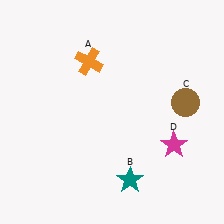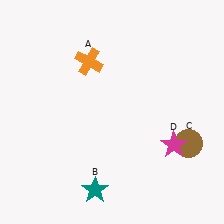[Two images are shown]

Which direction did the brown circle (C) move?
The brown circle (C) moved down.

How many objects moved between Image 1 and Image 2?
2 objects moved between the two images.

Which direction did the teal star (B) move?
The teal star (B) moved left.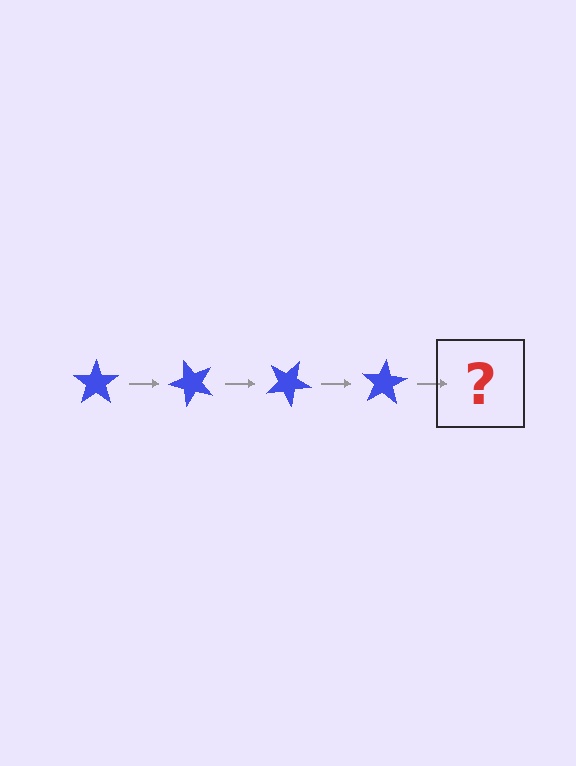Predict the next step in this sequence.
The next step is a blue star rotated 200 degrees.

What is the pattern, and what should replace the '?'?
The pattern is that the star rotates 50 degrees each step. The '?' should be a blue star rotated 200 degrees.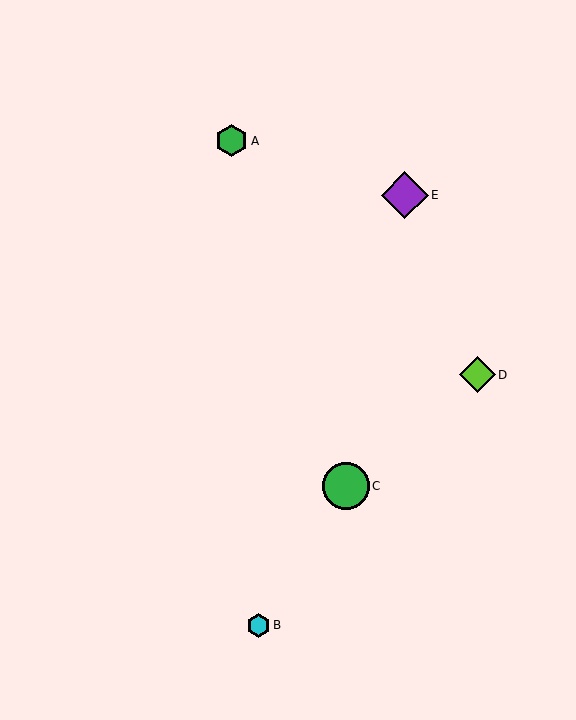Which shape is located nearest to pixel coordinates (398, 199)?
The purple diamond (labeled E) at (405, 195) is nearest to that location.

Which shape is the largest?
The purple diamond (labeled E) is the largest.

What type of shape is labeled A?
Shape A is a green hexagon.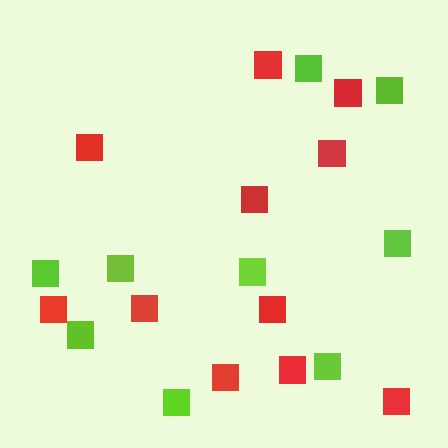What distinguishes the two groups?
There are 2 groups: one group of red squares (11) and one group of lime squares (9).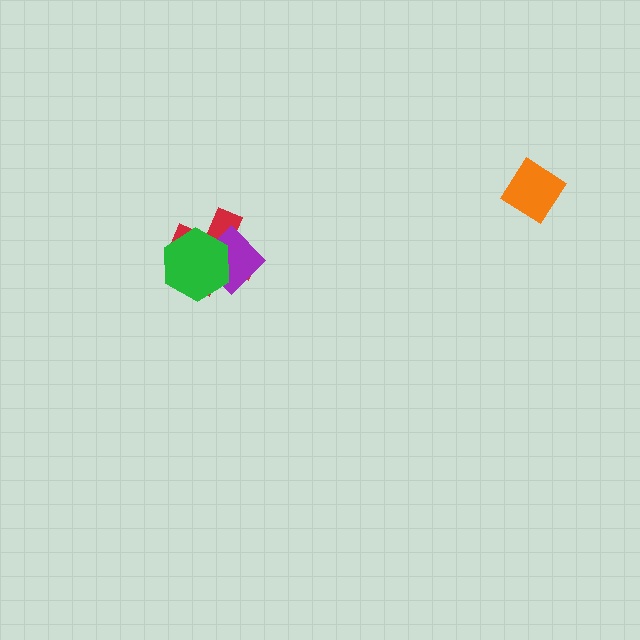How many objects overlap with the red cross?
2 objects overlap with the red cross.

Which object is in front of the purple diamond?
The green hexagon is in front of the purple diamond.